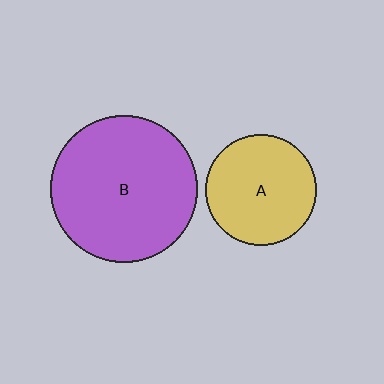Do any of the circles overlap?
No, none of the circles overlap.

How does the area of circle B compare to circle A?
Approximately 1.8 times.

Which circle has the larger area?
Circle B (purple).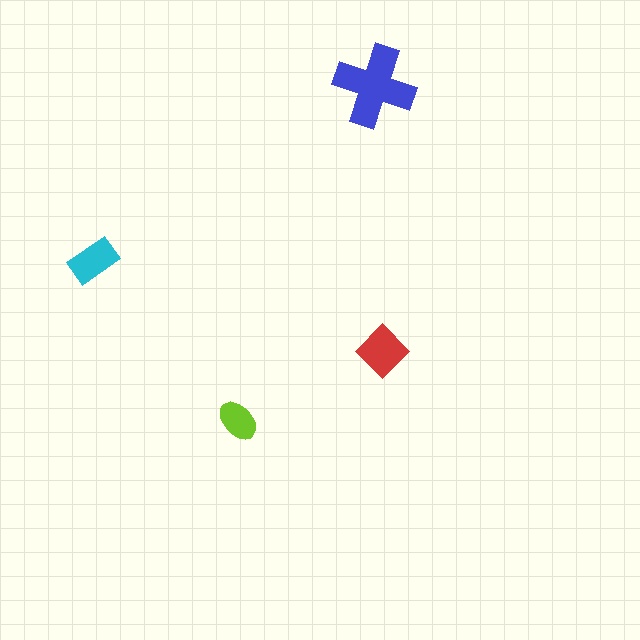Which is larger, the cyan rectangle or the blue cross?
The blue cross.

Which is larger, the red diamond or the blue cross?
The blue cross.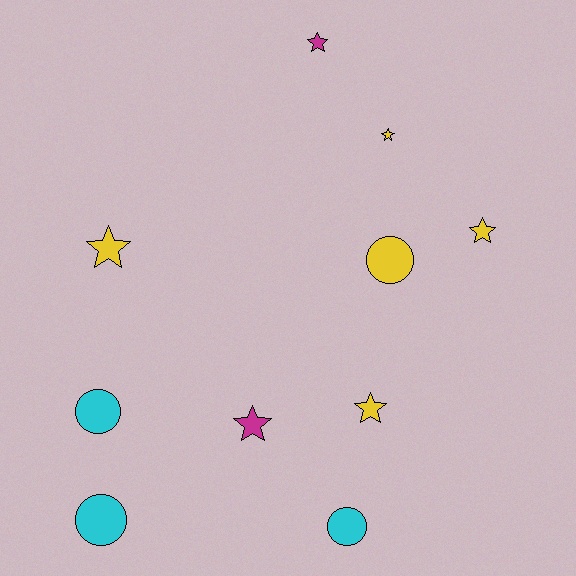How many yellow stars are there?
There are 4 yellow stars.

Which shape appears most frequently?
Star, with 6 objects.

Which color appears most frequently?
Yellow, with 5 objects.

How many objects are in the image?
There are 10 objects.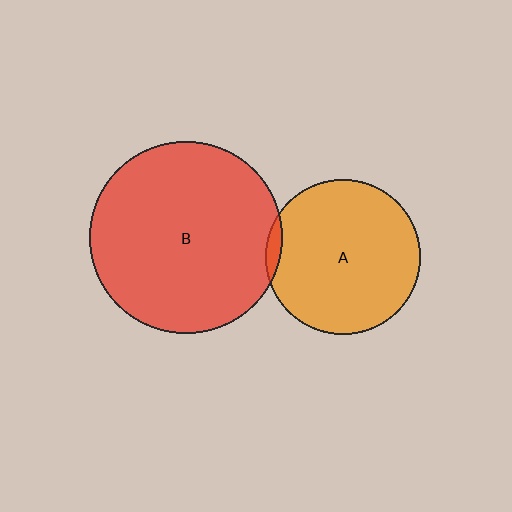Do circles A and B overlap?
Yes.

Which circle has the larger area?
Circle B (red).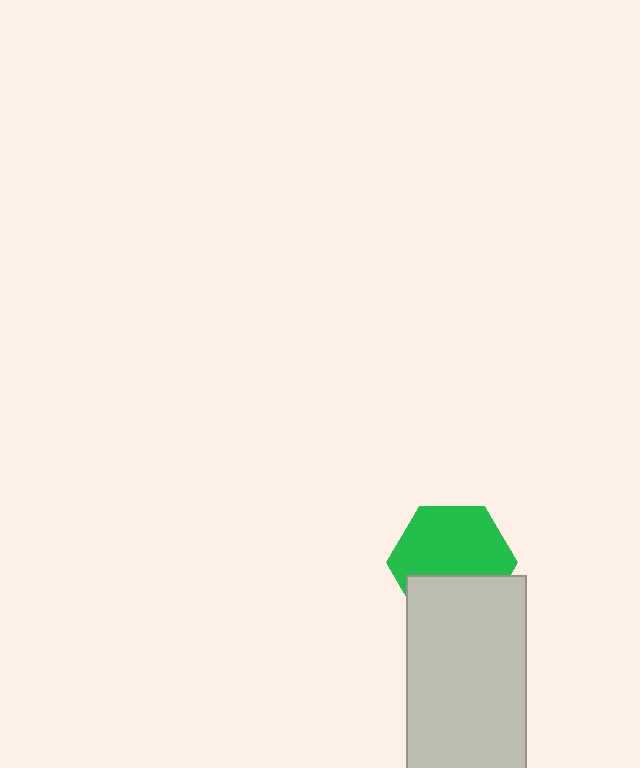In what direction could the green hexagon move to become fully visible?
The green hexagon could move up. That would shift it out from behind the light gray rectangle entirely.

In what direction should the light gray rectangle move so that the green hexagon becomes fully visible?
The light gray rectangle should move down. That is the shortest direction to clear the overlap and leave the green hexagon fully visible.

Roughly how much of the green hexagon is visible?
Most of it is visible (roughly 65%).